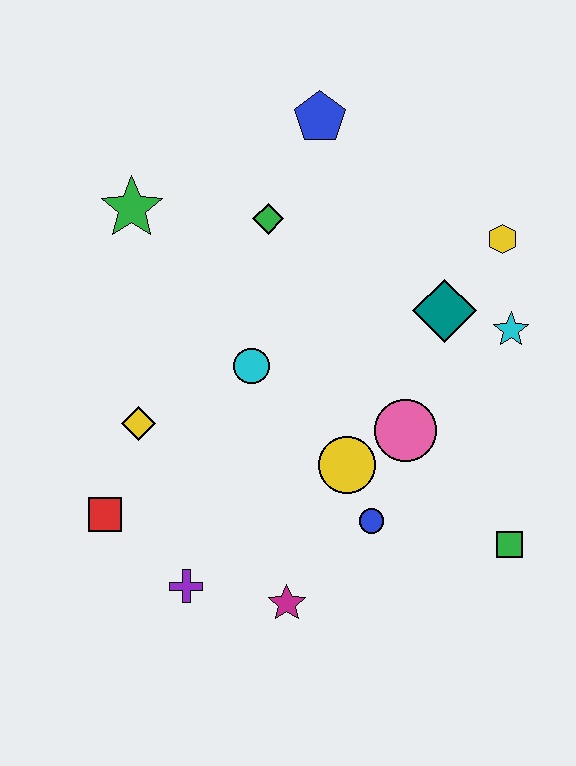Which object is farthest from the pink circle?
The green star is farthest from the pink circle.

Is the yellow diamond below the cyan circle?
Yes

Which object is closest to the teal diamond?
The cyan star is closest to the teal diamond.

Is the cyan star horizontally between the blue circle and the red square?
No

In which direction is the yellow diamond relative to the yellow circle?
The yellow diamond is to the left of the yellow circle.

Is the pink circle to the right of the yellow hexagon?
No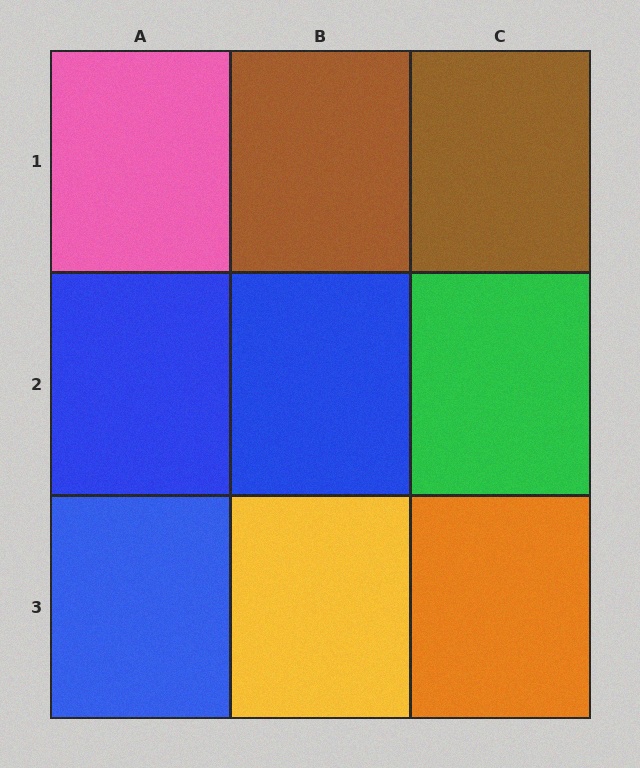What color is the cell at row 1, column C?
Brown.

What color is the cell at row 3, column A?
Blue.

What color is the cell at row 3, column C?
Orange.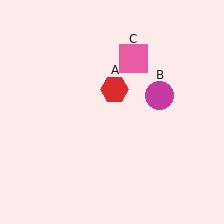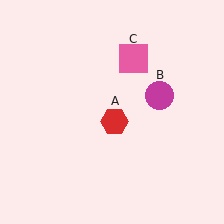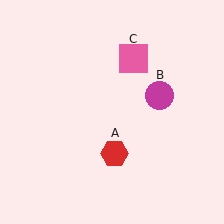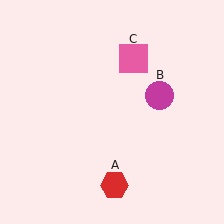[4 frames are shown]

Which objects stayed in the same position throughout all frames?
Magenta circle (object B) and pink square (object C) remained stationary.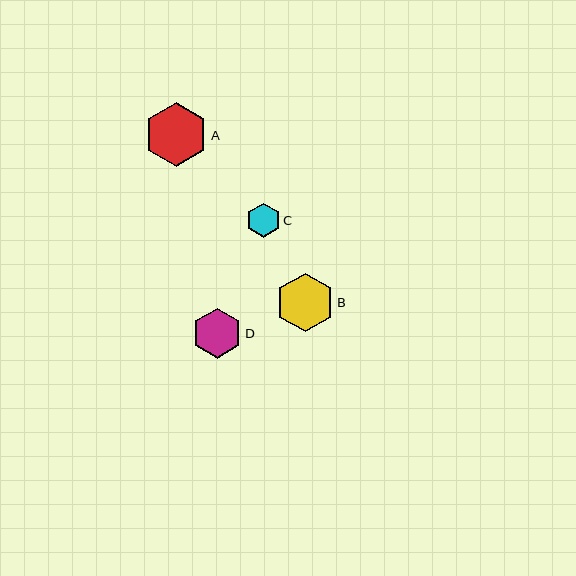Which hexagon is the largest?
Hexagon A is the largest with a size of approximately 64 pixels.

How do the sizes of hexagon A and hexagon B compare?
Hexagon A and hexagon B are approximately the same size.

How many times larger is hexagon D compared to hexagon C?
Hexagon D is approximately 1.5 times the size of hexagon C.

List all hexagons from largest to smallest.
From largest to smallest: A, B, D, C.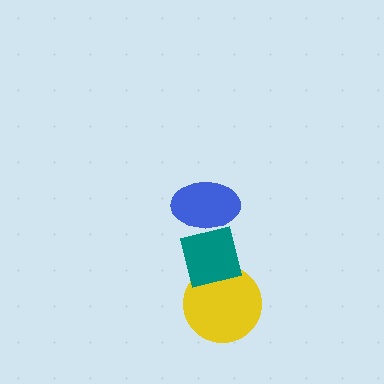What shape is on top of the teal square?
The blue ellipse is on top of the teal square.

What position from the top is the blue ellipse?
The blue ellipse is 1st from the top.